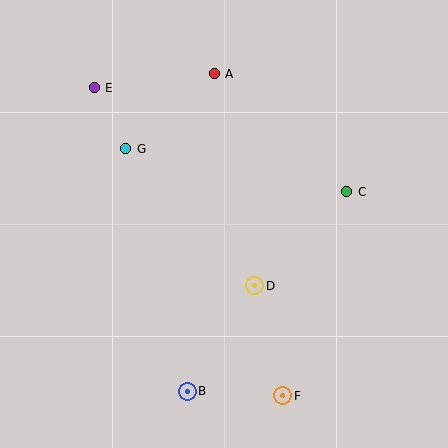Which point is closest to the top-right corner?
Point C is closest to the top-right corner.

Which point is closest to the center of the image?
Point D at (255, 286) is closest to the center.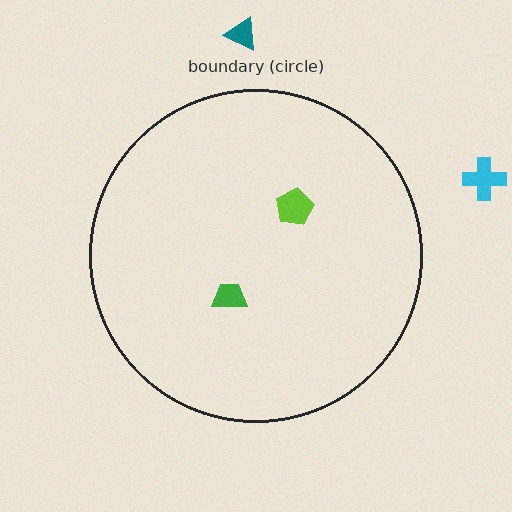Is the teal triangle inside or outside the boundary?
Outside.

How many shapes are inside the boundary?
2 inside, 2 outside.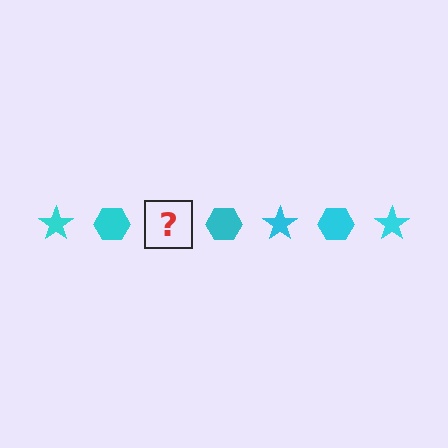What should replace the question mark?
The question mark should be replaced with a cyan star.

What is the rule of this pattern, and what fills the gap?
The rule is that the pattern cycles through star, hexagon shapes in cyan. The gap should be filled with a cyan star.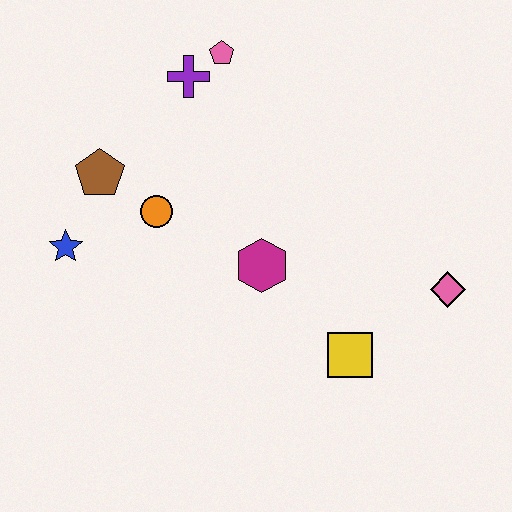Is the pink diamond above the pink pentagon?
No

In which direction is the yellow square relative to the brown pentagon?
The yellow square is to the right of the brown pentagon.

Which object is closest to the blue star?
The brown pentagon is closest to the blue star.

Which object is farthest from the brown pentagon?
The pink diamond is farthest from the brown pentagon.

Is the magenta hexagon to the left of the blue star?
No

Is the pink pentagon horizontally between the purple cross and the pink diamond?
Yes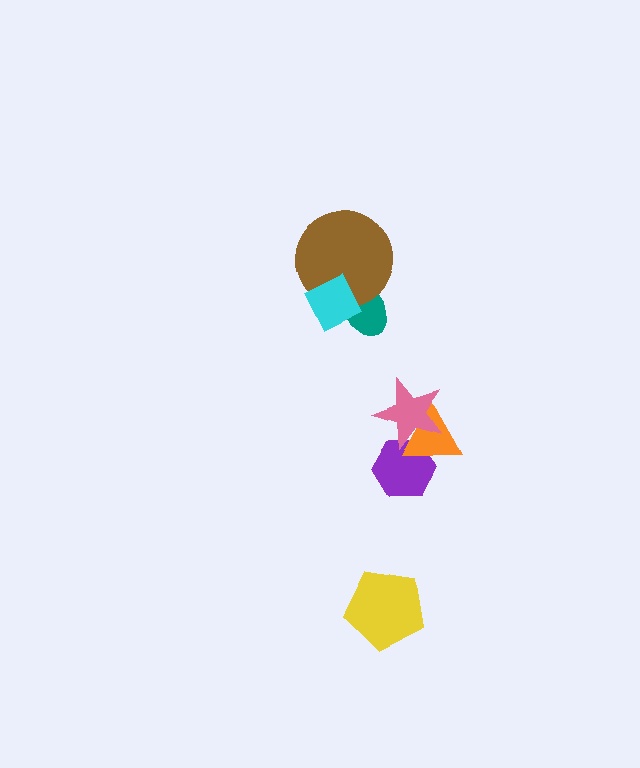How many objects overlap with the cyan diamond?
2 objects overlap with the cyan diamond.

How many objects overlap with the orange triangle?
2 objects overlap with the orange triangle.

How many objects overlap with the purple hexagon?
2 objects overlap with the purple hexagon.